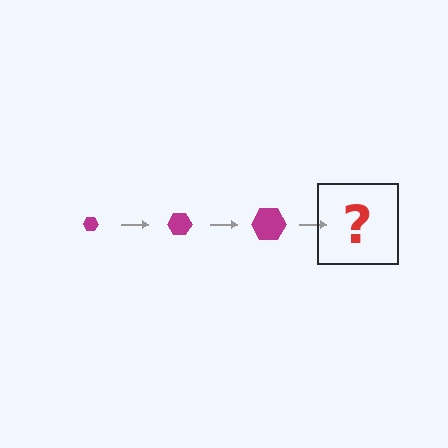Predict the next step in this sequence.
The next step is a magenta hexagon, larger than the previous one.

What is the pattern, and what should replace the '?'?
The pattern is that the hexagon gets progressively larger each step. The '?' should be a magenta hexagon, larger than the previous one.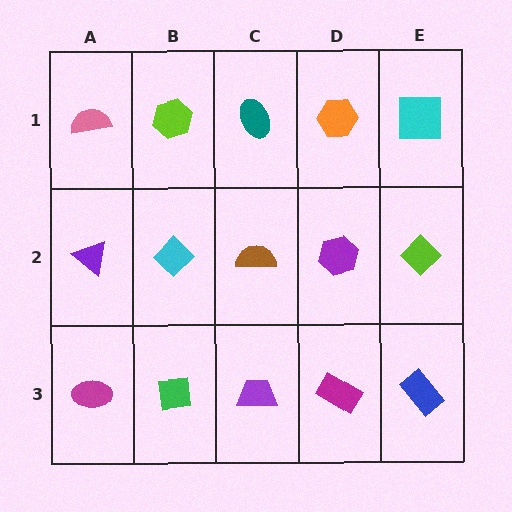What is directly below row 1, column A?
A purple triangle.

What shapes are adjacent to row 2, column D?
An orange hexagon (row 1, column D), a magenta rectangle (row 3, column D), a brown semicircle (row 2, column C), a lime diamond (row 2, column E).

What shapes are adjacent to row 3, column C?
A brown semicircle (row 2, column C), a green square (row 3, column B), a magenta rectangle (row 3, column D).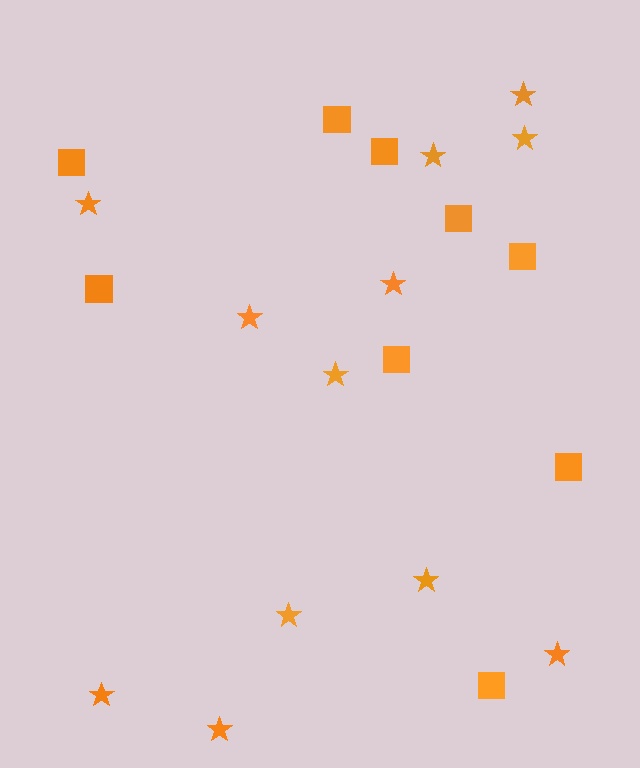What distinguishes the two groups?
There are 2 groups: one group of stars (12) and one group of squares (9).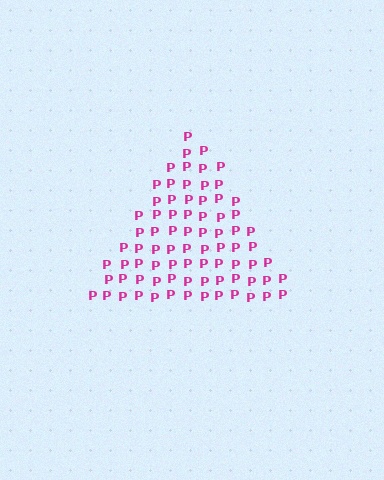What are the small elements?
The small elements are letter P's.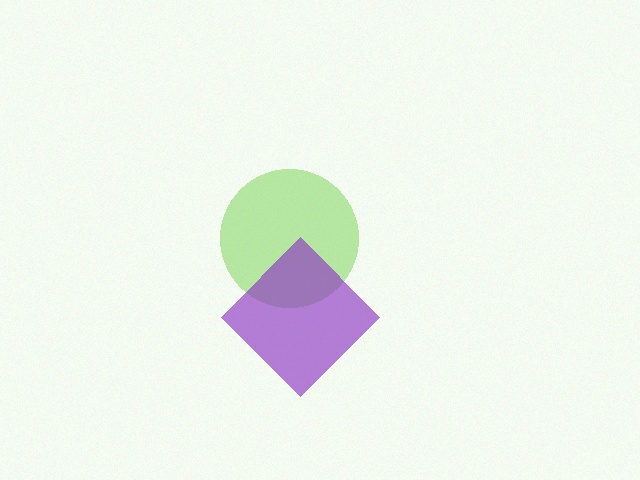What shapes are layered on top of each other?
The layered shapes are: a lime circle, a purple diamond.